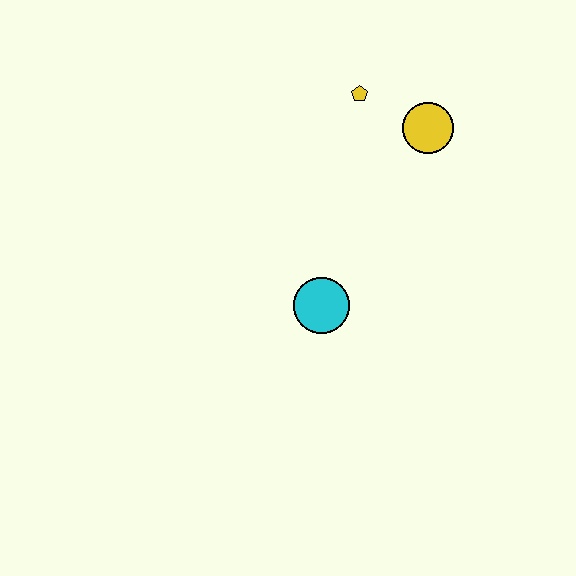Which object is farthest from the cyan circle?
The yellow pentagon is farthest from the cyan circle.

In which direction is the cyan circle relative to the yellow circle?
The cyan circle is below the yellow circle.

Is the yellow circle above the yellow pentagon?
No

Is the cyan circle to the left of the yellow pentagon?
Yes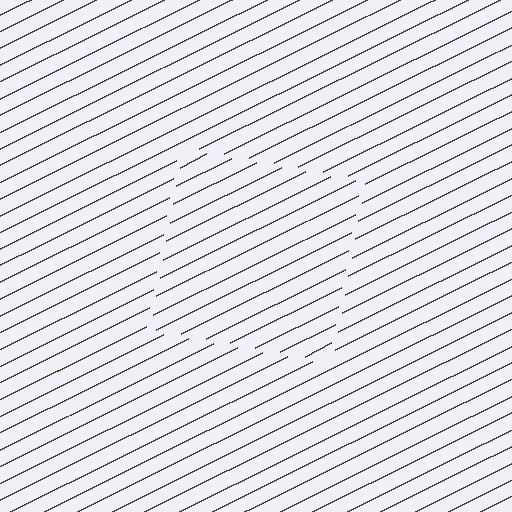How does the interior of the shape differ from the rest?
The interior of the shape contains the same grating, shifted by half a period — the contour is defined by the phase discontinuity where line-ends from the inner and outer gratings abut.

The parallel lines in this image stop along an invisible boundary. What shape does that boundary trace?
An illusory square. The interior of the shape contains the same grating, shifted by half a period — the contour is defined by the phase discontinuity where line-ends from the inner and outer gratings abut.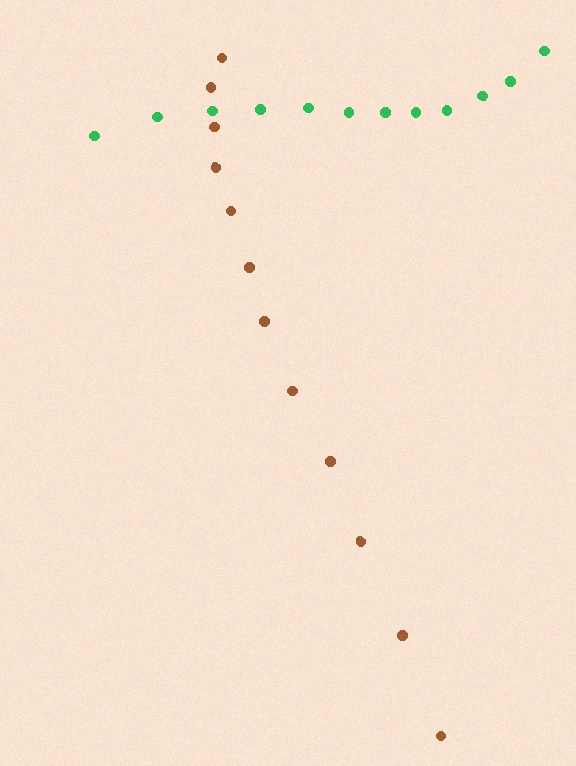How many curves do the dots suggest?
There are 2 distinct paths.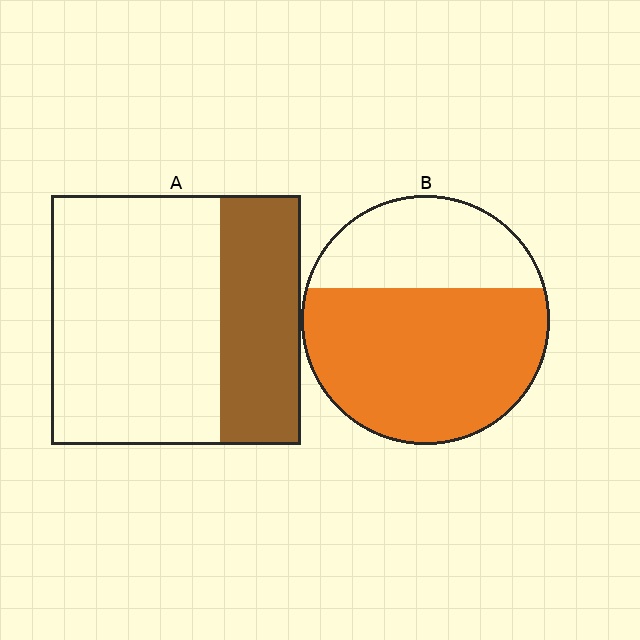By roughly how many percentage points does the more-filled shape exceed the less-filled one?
By roughly 35 percentage points (B over A).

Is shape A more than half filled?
No.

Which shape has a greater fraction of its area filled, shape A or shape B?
Shape B.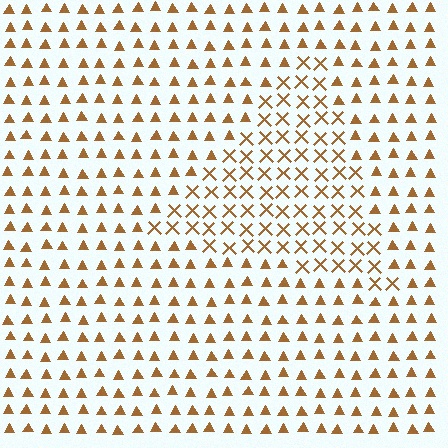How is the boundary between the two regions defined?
The boundary is defined by a change in element shape: X marks inside vs. triangles outside. All elements share the same color and spacing.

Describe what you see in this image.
The image is filled with small brown elements arranged in a uniform grid. A triangle-shaped region contains X marks, while the surrounding area contains triangles. The boundary is defined purely by the change in element shape.